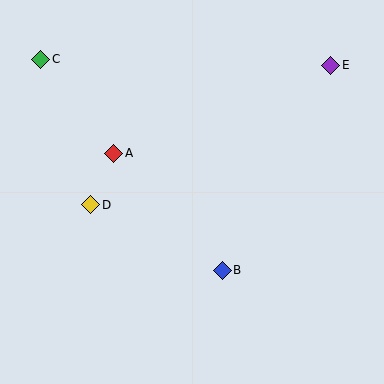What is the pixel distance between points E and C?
The distance between E and C is 290 pixels.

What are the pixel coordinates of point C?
Point C is at (41, 59).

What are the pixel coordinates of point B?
Point B is at (222, 270).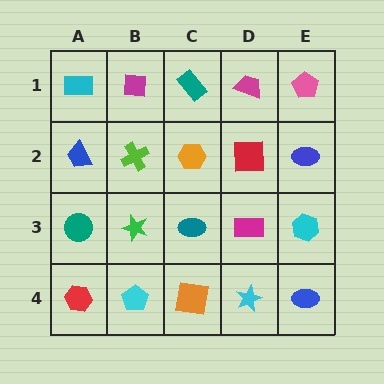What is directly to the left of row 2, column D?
An orange hexagon.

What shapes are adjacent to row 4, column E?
A cyan hexagon (row 3, column E), a cyan star (row 4, column D).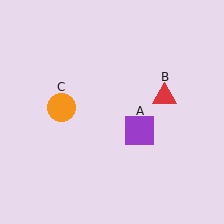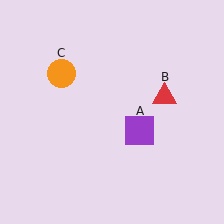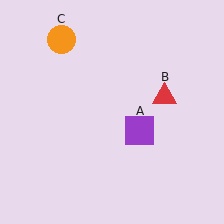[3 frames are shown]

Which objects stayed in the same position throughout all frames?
Purple square (object A) and red triangle (object B) remained stationary.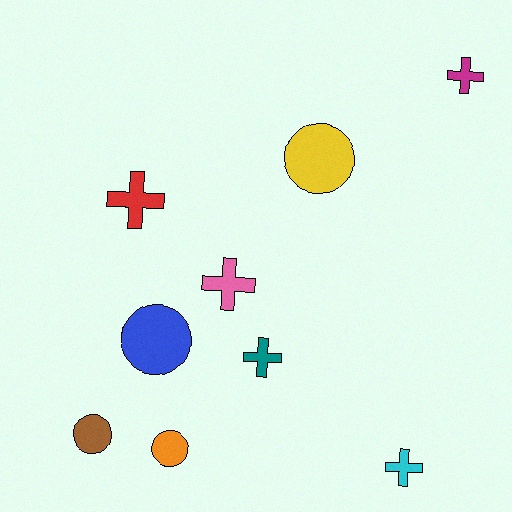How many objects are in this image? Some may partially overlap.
There are 9 objects.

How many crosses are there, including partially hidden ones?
There are 5 crosses.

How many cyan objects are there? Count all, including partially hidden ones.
There is 1 cyan object.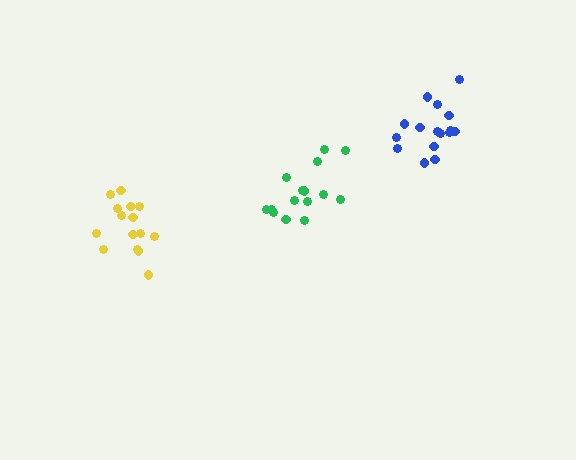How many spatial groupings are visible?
There are 3 spatial groupings.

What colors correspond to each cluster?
The clusters are colored: green, blue, yellow.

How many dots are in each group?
Group 1: 15 dots, Group 2: 16 dots, Group 3: 15 dots (46 total).